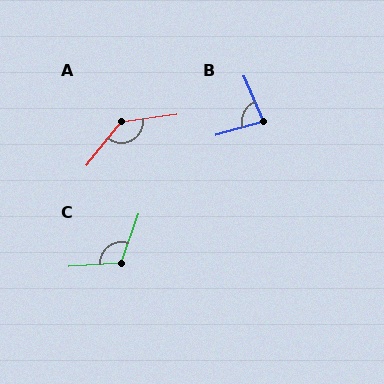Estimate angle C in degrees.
Approximately 113 degrees.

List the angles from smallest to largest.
B (84°), C (113°), A (136°).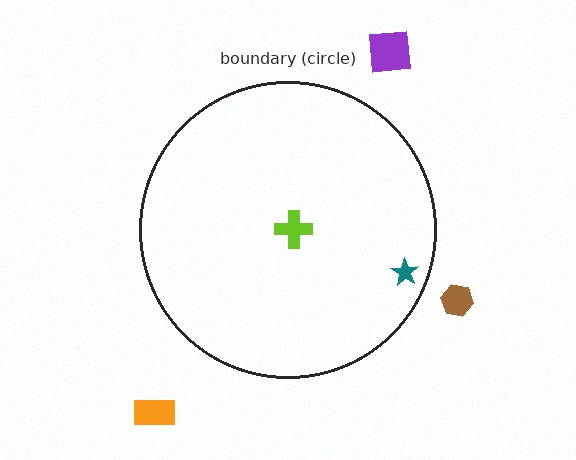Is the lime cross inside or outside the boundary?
Inside.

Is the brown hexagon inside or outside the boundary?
Outside.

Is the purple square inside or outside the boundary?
Outside.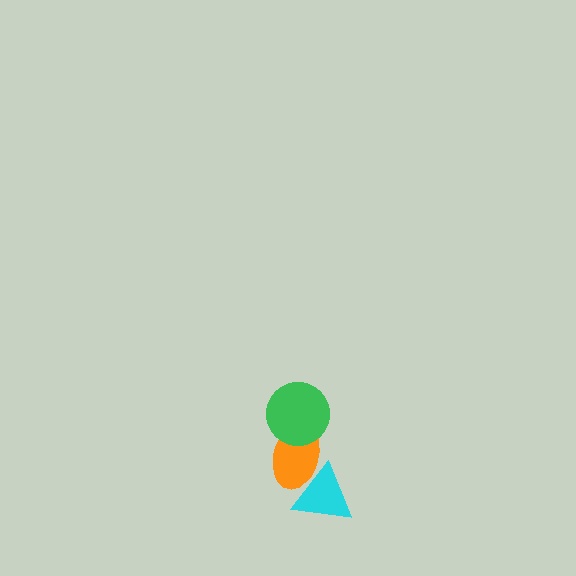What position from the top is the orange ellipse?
The orange ellipse is 2nd from the top.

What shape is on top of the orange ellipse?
The green circle is on top of the orange ellipse.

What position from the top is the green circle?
The green circle is 1st from the top.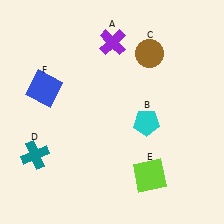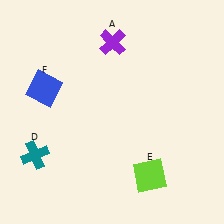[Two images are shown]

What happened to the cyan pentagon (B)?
The cyan pentagon (B) was removed in Image 2. It was in the bottom-right area of Image 1.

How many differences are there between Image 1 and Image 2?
There are 2 differences between the two images.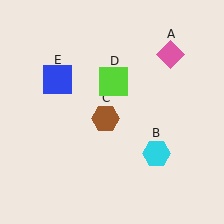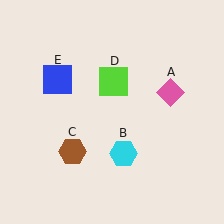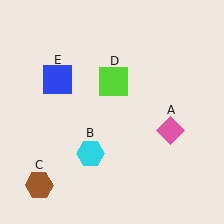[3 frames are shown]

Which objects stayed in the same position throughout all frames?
Lime square (object D) and blue square (object E) remained stationary.